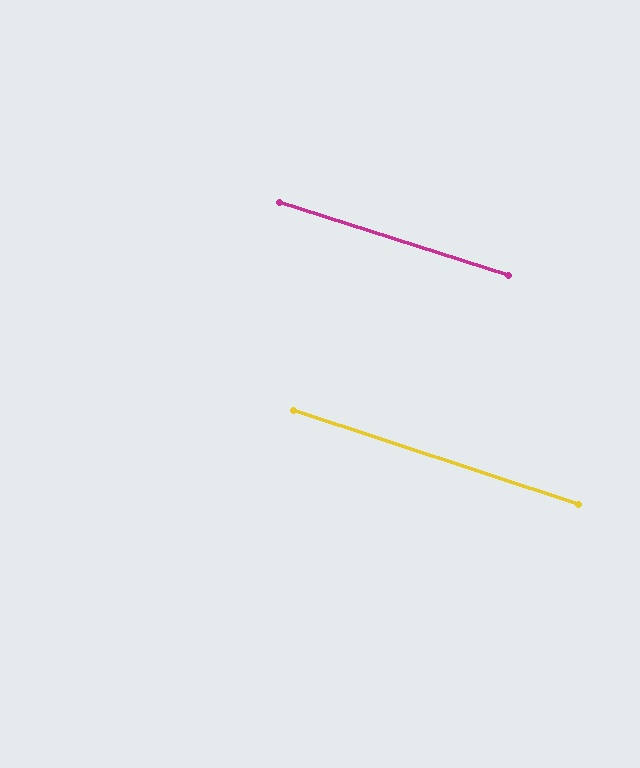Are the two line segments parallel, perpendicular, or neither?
Parallel — their directions differ by only 0.6°.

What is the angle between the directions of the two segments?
Approximately 1 degree.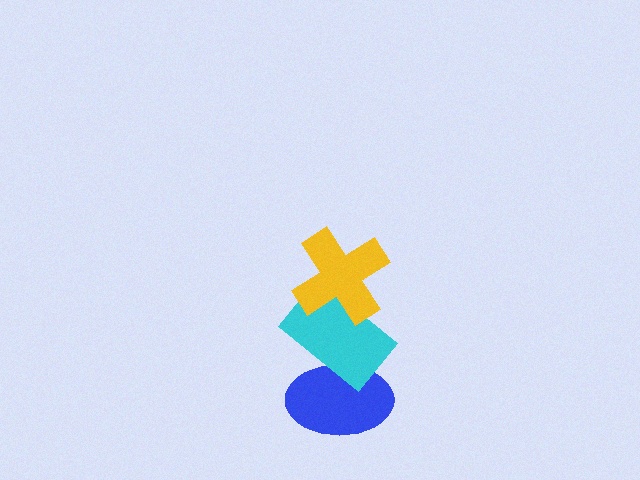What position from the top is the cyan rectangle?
The cyan rectangle is 2nd from the top.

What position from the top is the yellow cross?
The yellow cross is 1st from the top.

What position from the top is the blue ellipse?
The blue ellipse is 3rd from the top.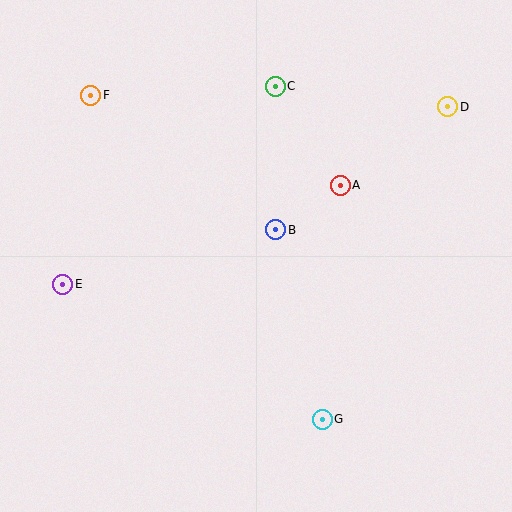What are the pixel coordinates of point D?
Point D is at (448, 107).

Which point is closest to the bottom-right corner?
Point G is closest to the bottom-right corner.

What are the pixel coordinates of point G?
Point G is at (322, 419).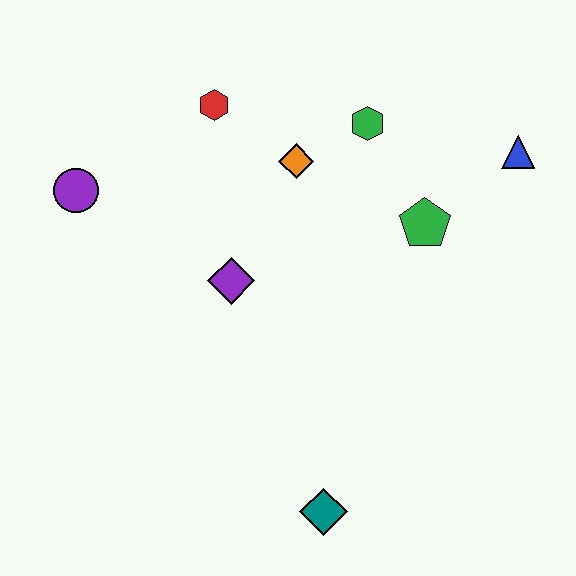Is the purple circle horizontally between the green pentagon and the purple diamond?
No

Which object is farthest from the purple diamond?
The blue triangle is farthest from the purple diamond.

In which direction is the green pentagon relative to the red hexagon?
The green pentagon is to the right of the red hexagon.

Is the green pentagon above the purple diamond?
Yes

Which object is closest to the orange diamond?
The green hexagon is closest to the orange diamond.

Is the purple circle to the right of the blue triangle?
No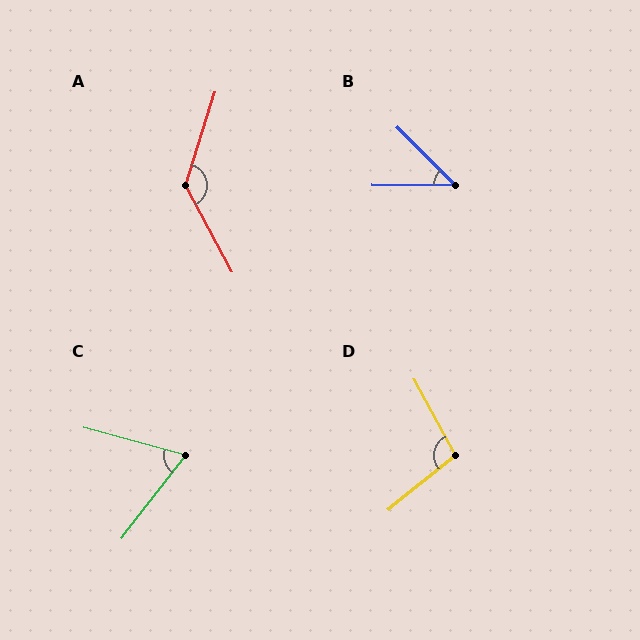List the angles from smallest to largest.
B (44°), C (67°), D (101°), A (134°).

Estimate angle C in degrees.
Approximately 67 degrees.